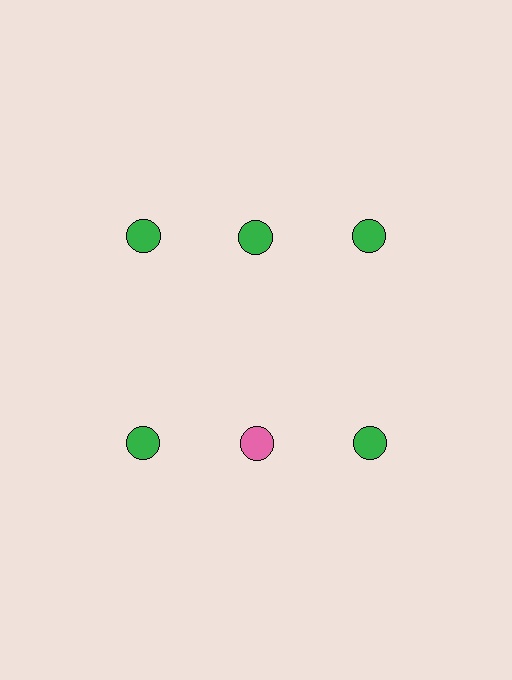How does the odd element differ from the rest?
It has a different color: pink instead of green.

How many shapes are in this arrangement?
There are 6 shapes arranged in a grid pattern.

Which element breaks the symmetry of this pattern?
The pink circle in the second row, second from left column breaks the symmetry. All other shapes are green circles.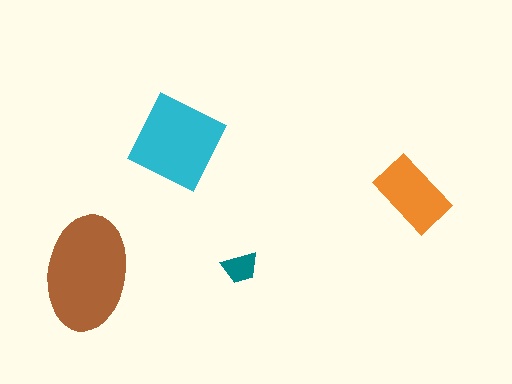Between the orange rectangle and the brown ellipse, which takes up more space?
The brown ellipse.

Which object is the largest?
The brown ellipse.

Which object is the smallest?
The teal trapezoid.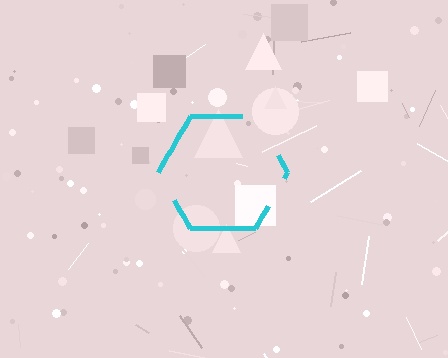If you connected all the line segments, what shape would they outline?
They would outline a hexagon.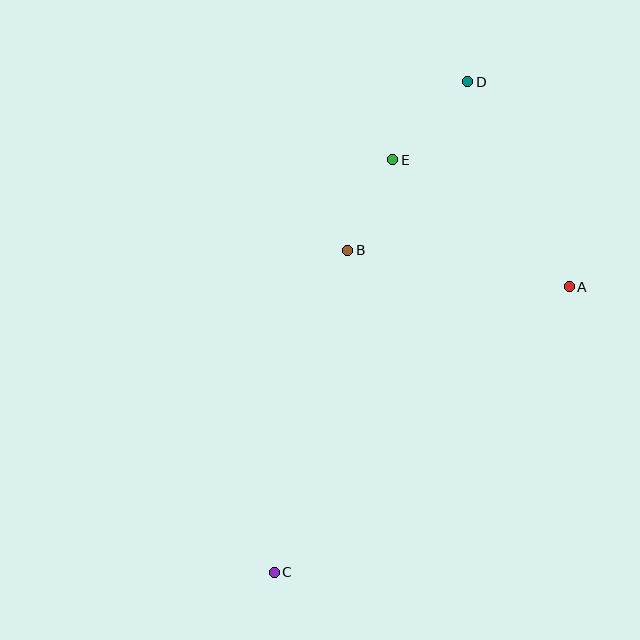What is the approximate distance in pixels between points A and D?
The distance between A and D is approximately 229 pixels.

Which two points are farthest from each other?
Points C and D are farthest from each other.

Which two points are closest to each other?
Points B and E are closest to each other.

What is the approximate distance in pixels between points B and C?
The distance between B and C is approximately 330 pixels.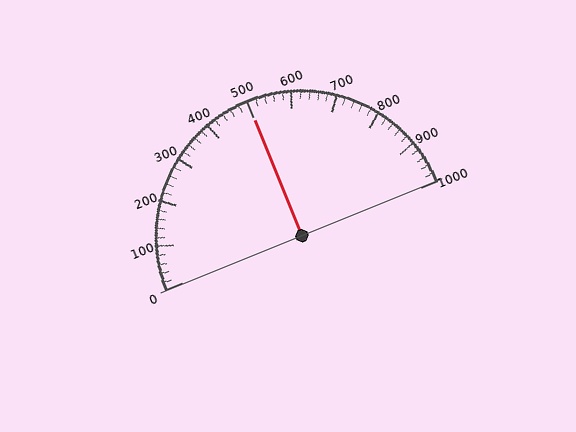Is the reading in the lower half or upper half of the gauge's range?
The reading is in the upper half of the range (0 to 1000).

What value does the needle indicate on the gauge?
The needle indicates approximately 500.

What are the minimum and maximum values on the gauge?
The gauge ranges from 0 to 1000.